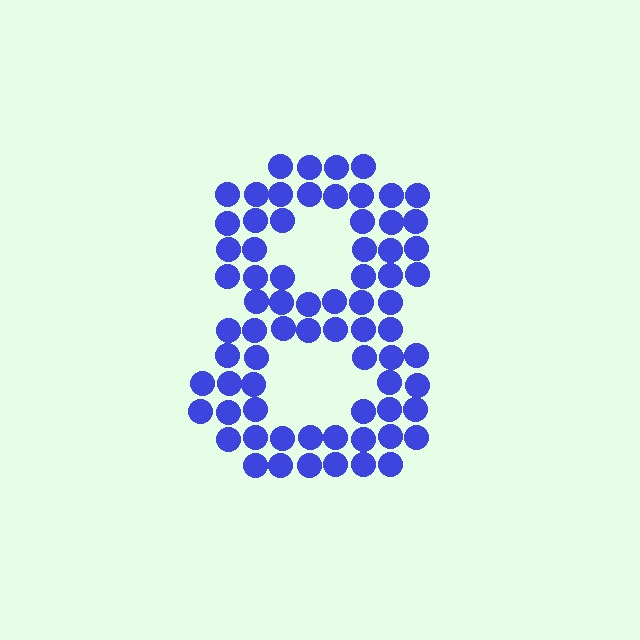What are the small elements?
The small elements are circles.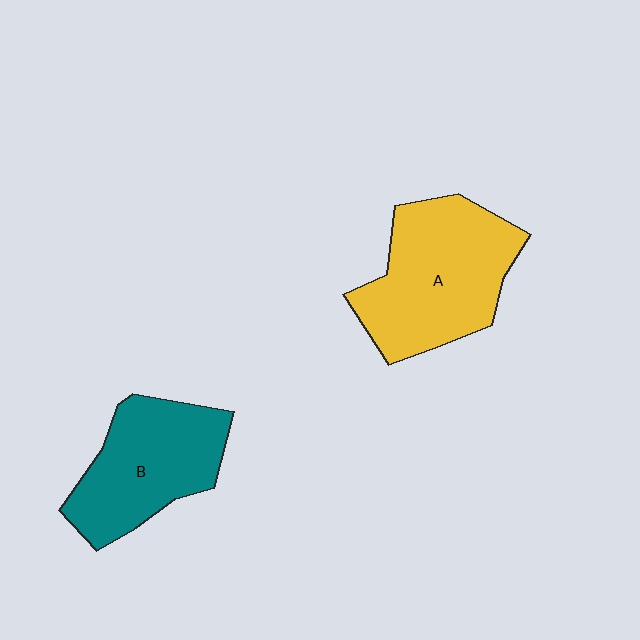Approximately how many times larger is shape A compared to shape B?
Approximately 1.2 times.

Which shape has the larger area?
Shape A (yellow).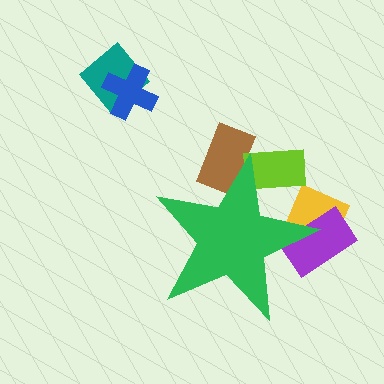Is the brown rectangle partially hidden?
Yes, the brown rectangle is partially hidden behind the green star.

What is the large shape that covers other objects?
A green star.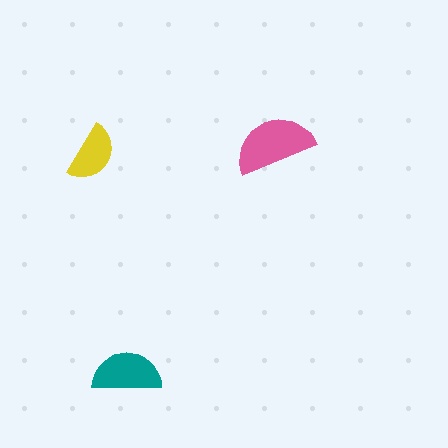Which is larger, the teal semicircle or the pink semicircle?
The pink one.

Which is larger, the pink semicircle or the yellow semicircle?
The pink one.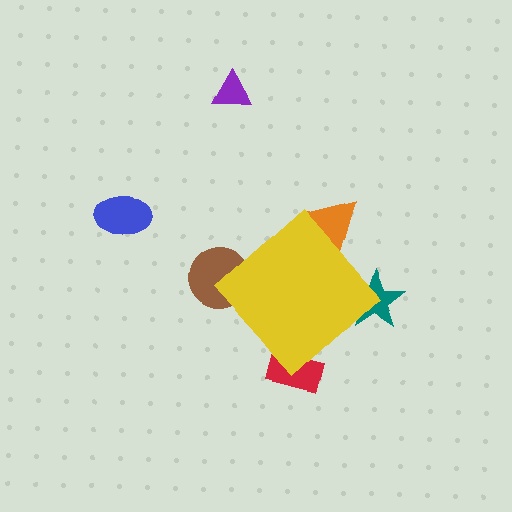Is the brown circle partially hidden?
Yes, the brown circle is partially hidden behind the yellow diamond.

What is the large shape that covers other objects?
A yellow diamond.